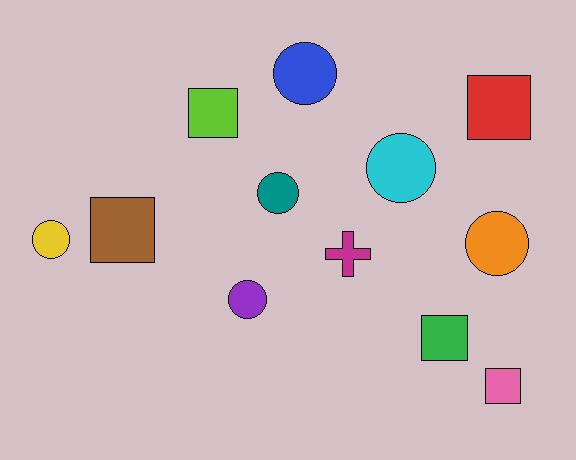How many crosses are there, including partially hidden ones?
There is 1 cross.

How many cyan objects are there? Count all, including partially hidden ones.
There is 1 cyan object.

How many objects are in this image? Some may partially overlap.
There are 12 objects.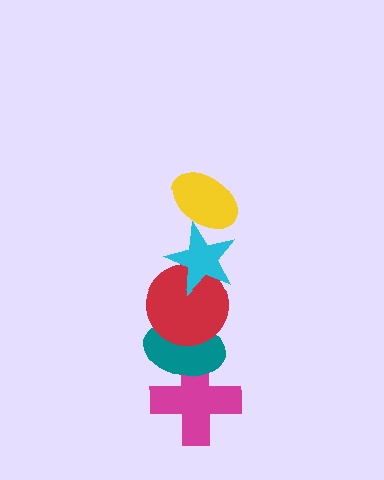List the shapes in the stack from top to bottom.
From top to bottom: the yellow ellipse, the cyan star, the red circle, the teal ellipse, the magenta cross.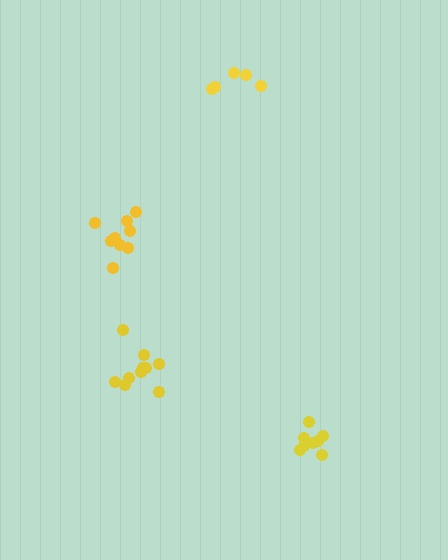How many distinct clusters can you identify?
There are 4 distinct clusters.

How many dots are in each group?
Group 1: 9 dots, Group 2: 8 dots, Group 3: 10 dots, Group 4: 5 dots (32 total).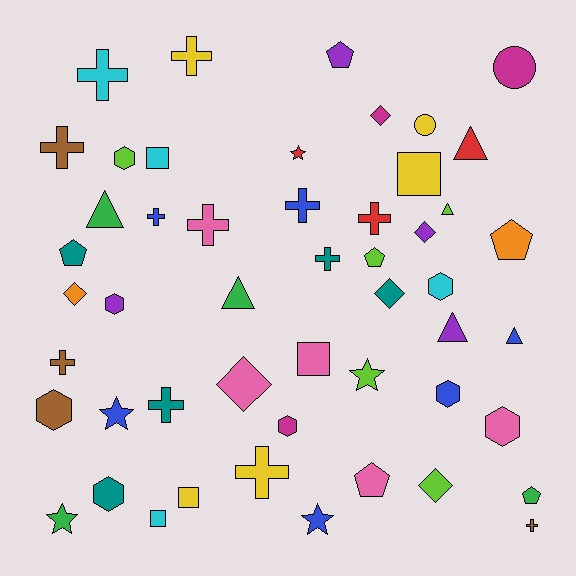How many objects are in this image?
There are 50 objects.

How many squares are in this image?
There are 5 squares.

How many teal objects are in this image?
There are 5 teal objects.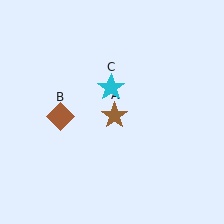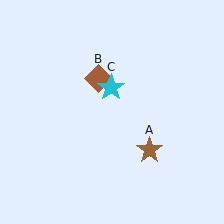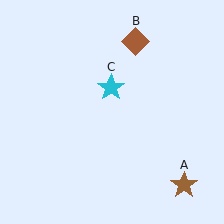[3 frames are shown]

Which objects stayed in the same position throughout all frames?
Cyan star (object C) remained stationary.